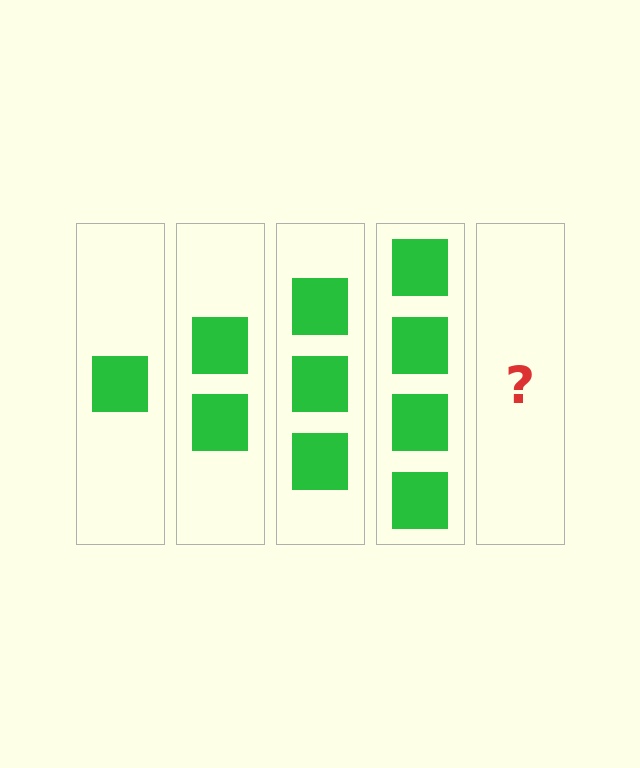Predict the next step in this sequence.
The next step is 5 squares.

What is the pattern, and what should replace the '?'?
The pattern is that each step adds one more square. The '?' should be 5 squares.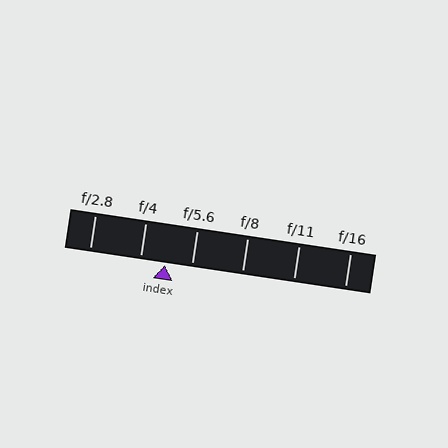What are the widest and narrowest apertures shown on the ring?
The widest aperture shown is f/2.8 and the narrowest is f/16.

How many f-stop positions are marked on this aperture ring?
There are 6 f-stop positions marked.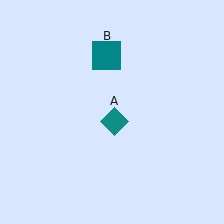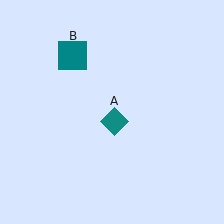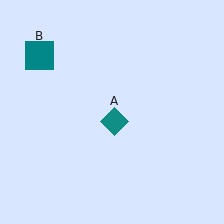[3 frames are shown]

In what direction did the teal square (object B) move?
The teal square (object B) moved left.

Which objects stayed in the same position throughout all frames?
Teal diamond (object A) remained stationary.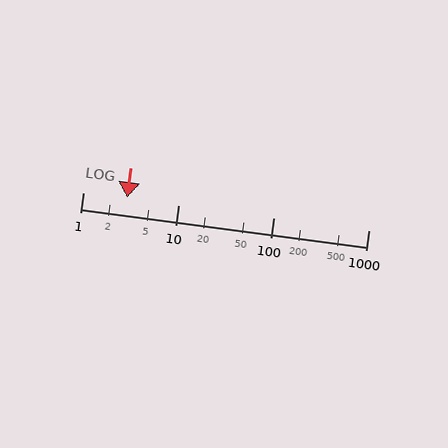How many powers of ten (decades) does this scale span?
The scale spans 3 decades, from 1 to 1000.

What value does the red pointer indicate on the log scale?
The pointer indicates approximately 2.9.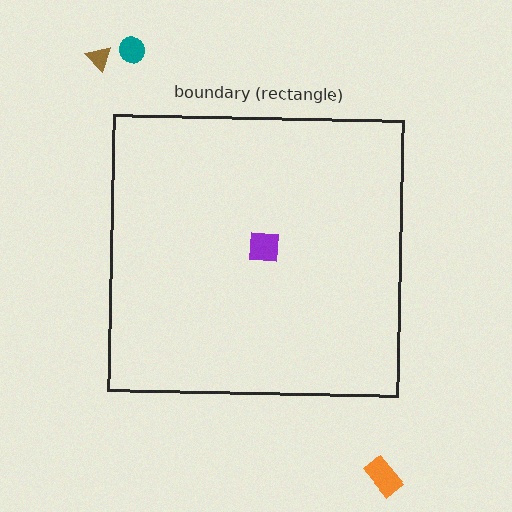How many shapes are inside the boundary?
1 inside, 3 outside.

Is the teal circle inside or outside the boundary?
Outside.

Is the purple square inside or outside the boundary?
Inside.